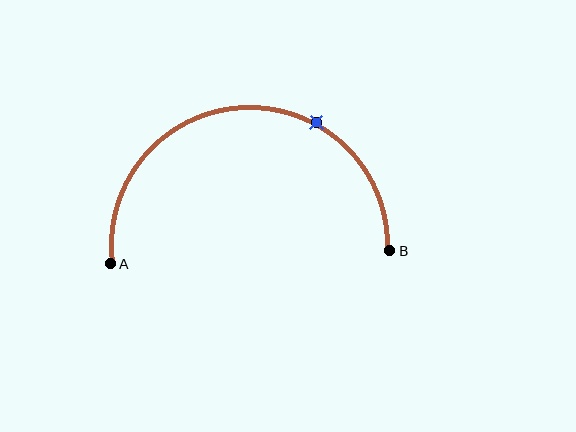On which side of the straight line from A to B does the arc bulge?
The arc bulges above the straight line connecting A and B.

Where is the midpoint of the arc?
The arc midpoint is the point on the curve farthest from the straight line joining A and B. It sits above that line.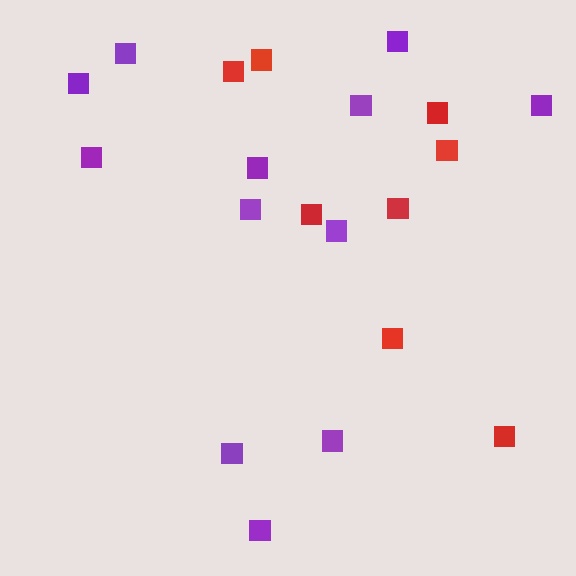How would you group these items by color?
There are 2 groups: one group of purple squares (12) and one group of red squares (8).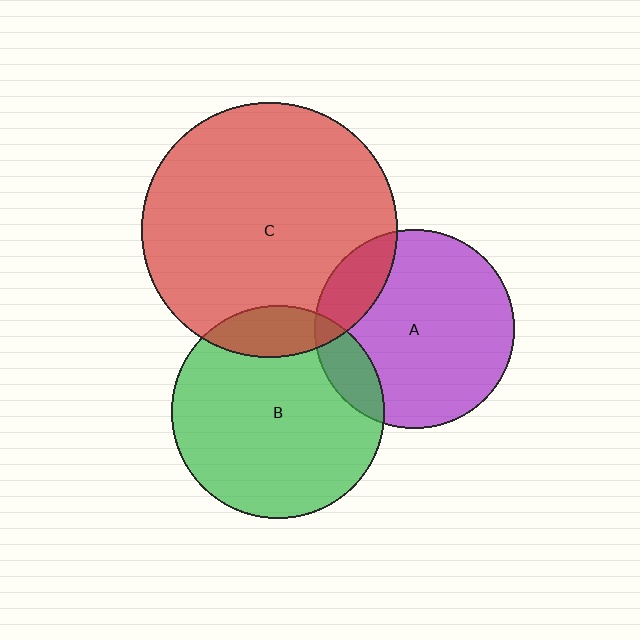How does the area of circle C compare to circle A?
Approximately 1.6 times.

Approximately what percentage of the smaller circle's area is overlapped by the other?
Approximately 15%.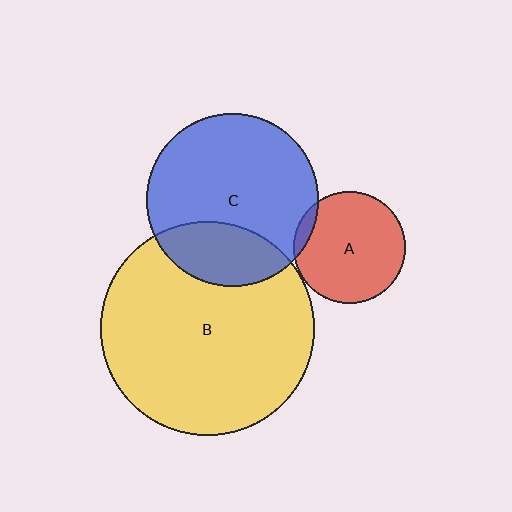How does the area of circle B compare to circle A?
Approximately 3.6 times.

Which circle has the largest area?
Circle B (yellow).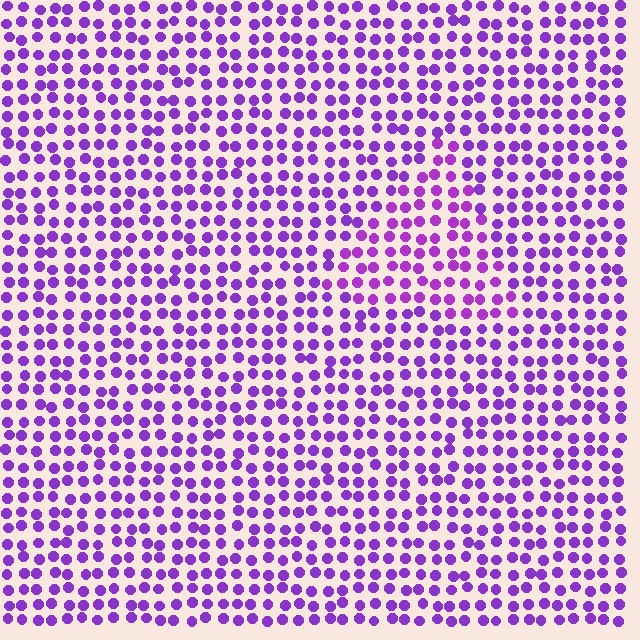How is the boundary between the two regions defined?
The boundary is defined purely by a slight shift in hue (about 15 degrees). Spacing, size, and orientation are identical on both sides.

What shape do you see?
I see a triangle.